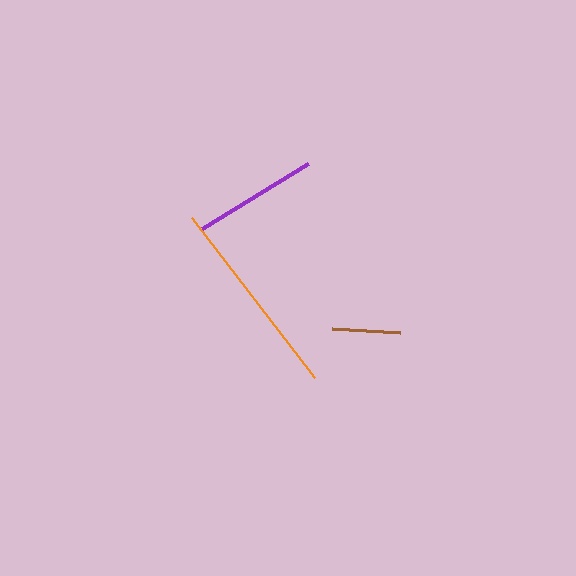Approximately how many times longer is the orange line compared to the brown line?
The orange line is approximately 3.0 times the length of the brown line.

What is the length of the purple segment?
The purple segment is approximately 125 pixels long.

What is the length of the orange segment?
The orange segment is approximately 201 pixels long.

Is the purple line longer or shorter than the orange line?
The orange line is longer than the purple line.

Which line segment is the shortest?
The brown line is the shortest at approximately 67 pixels.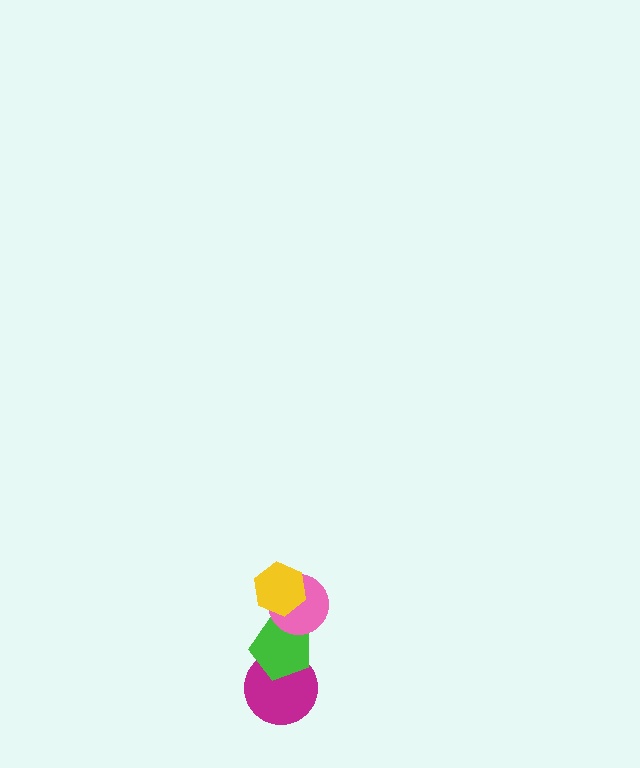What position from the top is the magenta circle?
The magenta circle is 4th from the top.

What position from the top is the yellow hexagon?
The yellow hexagon is 1st from the top.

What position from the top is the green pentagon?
The green pentagon is 3rd from the top.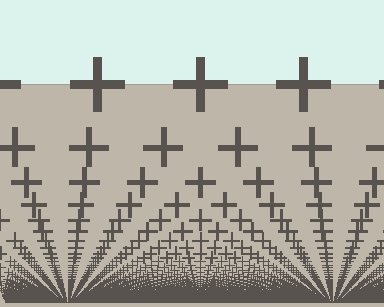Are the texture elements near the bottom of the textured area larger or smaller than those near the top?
Smaller. The gradient is inverted — elements near the bottom are smaller and denser.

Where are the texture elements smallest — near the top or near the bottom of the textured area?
Near the bottom.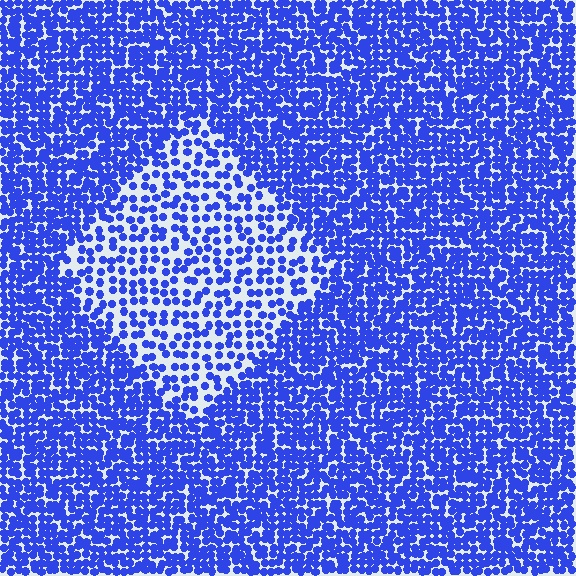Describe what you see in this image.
The image contains small blue elements arranged at two different densities. A diamond-shaped region is visible where the elements are less densely packed than the surrounding area.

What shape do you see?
I see a diamond.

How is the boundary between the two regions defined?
The boundary is defined by a change in element density (approximately 2.0x ratio). All elements are the same color, size, and shape.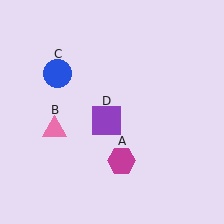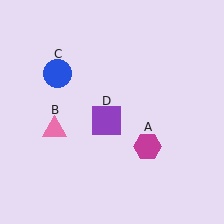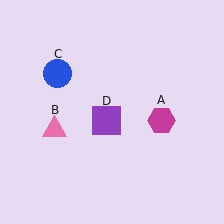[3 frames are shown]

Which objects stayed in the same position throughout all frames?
Pink triangle (object B) and blue circle (object C) and purple square (object D) remained stationary.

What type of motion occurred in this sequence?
The magenta hexagon (object A) rotated counterclockwise around the center of the scene.